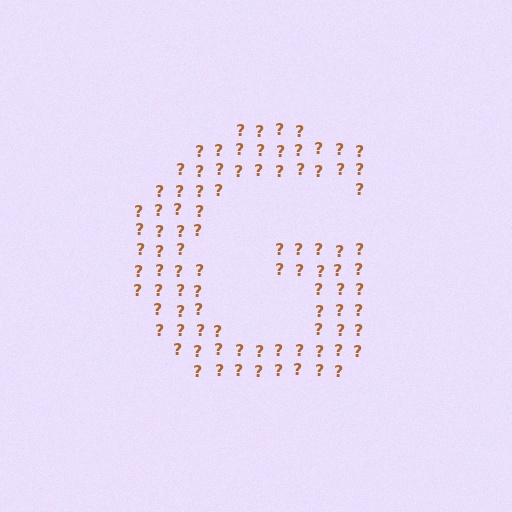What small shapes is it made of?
It is made of small question marks.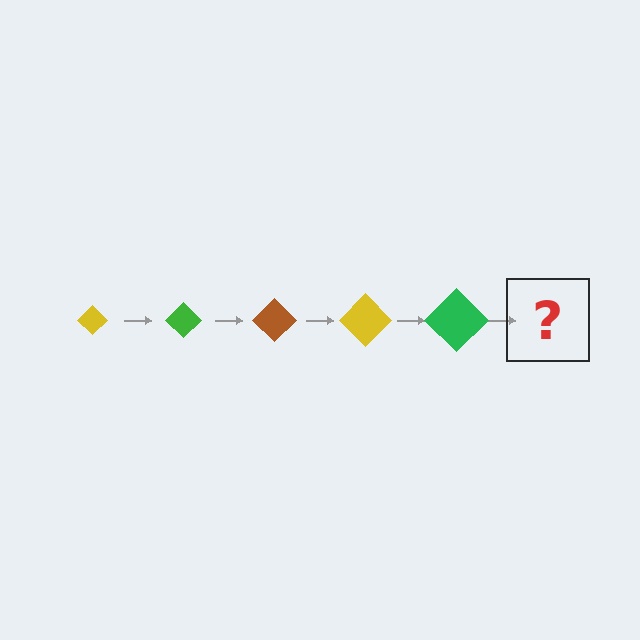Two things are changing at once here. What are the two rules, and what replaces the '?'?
The two rules are that the diamond grows larger each step and the color cycles through yellow, green, and brown. The '?' should be a brown diamond, larger than the previous one.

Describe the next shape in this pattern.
It should be a brown diamond, larger than the previous one.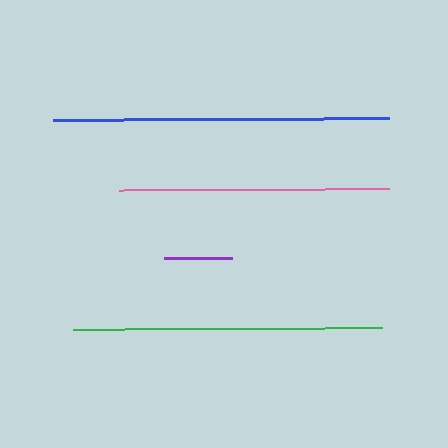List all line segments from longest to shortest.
From longest to shortest: blue, green, pink, purple.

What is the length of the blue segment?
The blue segment is approximately 336 pixels long.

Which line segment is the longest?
The blue line is the longest at approximately 336 pixels.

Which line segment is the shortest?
The purple line is the shortest at approximately 69 pixels.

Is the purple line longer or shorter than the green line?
The green line is longer than the purple line.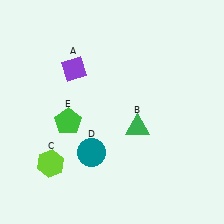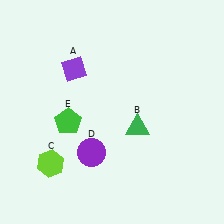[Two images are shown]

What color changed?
The circle (D) changed from teal in Image 1 to purple in Image 2.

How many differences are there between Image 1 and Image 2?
There is 1 difference between the two images.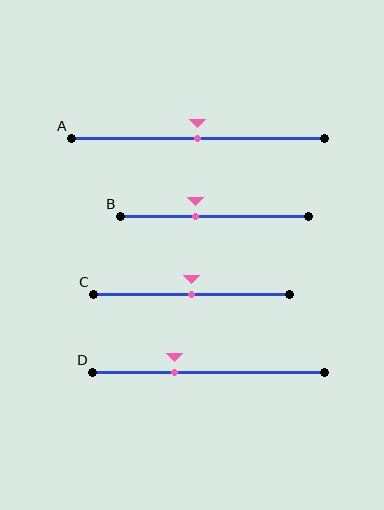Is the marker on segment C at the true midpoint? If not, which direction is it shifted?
Yes, the marker on segment C is at the true midpoint.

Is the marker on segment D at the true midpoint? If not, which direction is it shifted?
No, the marker on segment D is shifted to the left by about 15% of the segment length.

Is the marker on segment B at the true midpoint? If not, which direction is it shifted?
No, the marker on segment B is shifted to the left by about 10% of the segment length.